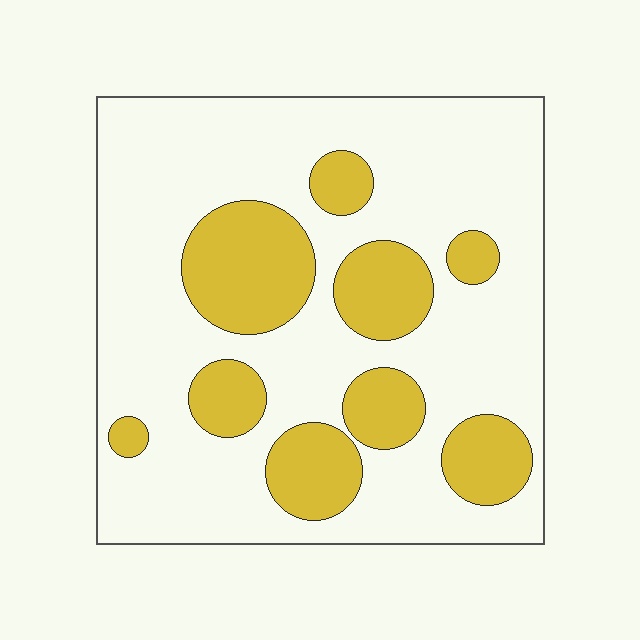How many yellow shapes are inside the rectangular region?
9.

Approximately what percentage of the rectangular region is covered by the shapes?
Approximately 25%.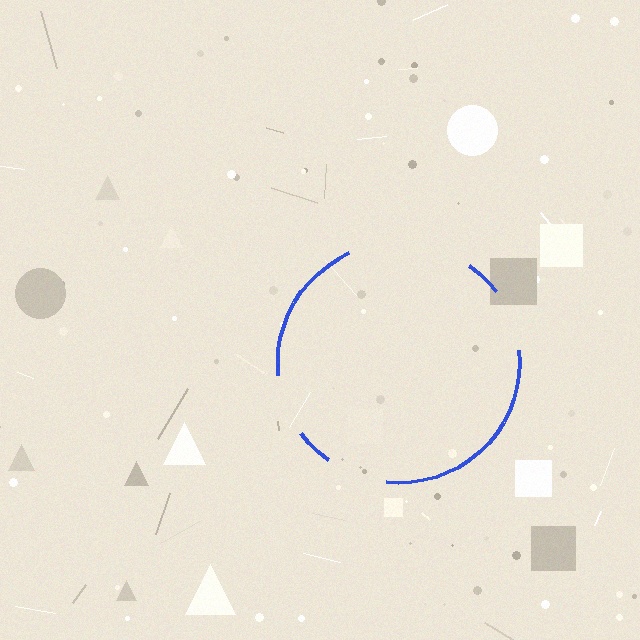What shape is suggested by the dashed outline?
The dashed outline suggests a circle.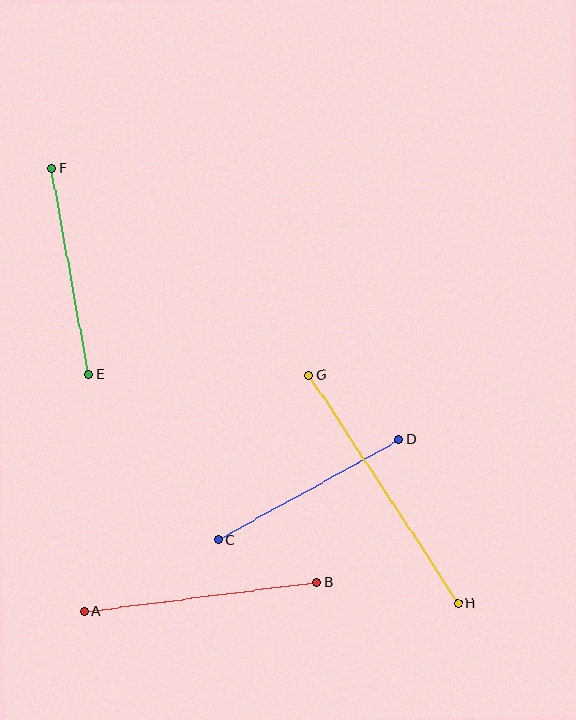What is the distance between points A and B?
The distance is approximately 235 pixels.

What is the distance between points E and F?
The distance is approximately 209 pixels.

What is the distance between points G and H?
The distance is approximately 273 pixels.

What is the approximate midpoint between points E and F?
The midpoint is at approximately (70, 271) pixels.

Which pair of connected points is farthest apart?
Points G and H are farthest apart.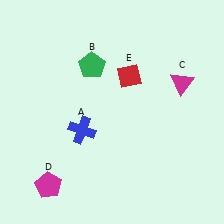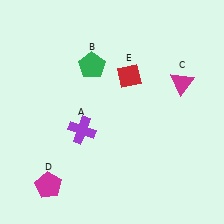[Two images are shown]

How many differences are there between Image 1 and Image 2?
There is 1 difference between the two images.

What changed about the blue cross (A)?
In Image 1, A is blue. In Image 2, it changed to purple.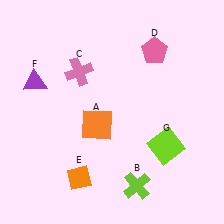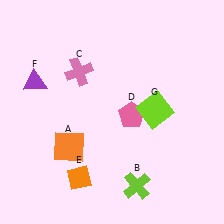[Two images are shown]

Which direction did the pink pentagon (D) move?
The pink pentagon (D) moved down.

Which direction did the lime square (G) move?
The lime square (G) moved up.